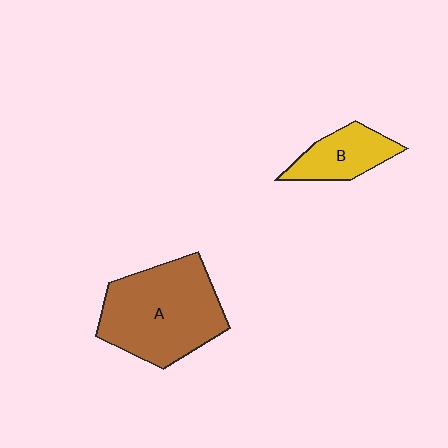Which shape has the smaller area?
Shape B (yellow).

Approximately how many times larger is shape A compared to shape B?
Approximately 2.4 times.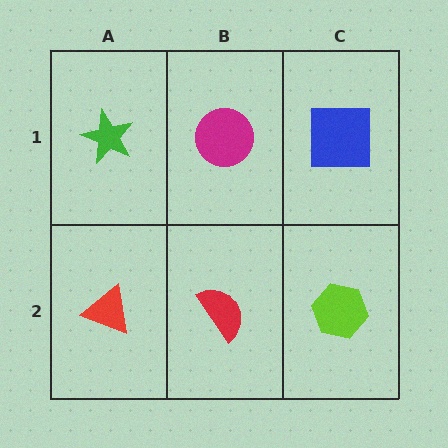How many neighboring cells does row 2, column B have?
3.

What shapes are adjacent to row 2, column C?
A blue square (row 1, column C), a red semicircle (row 2, column B).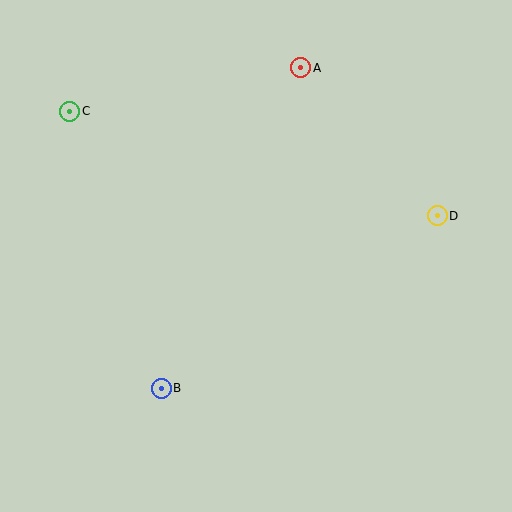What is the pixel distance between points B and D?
The distance between B and D is 325 pixels.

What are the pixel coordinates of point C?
Point C is at (70, 111).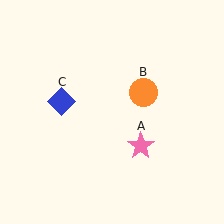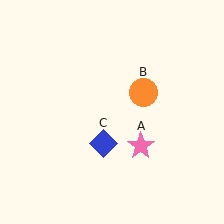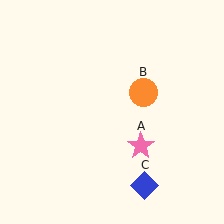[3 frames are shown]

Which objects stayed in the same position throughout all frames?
Pink star (object A) and orange circle (object B) remained stationary.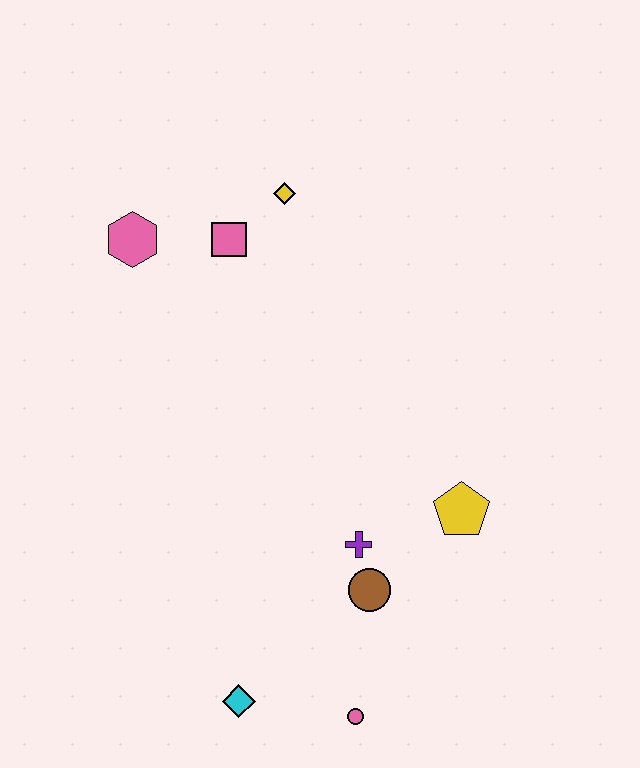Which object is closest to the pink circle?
The cyan diamond is closest to the pink circle.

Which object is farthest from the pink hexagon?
The pink circle is farthest from the pink hexagon.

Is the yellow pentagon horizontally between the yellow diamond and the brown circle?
No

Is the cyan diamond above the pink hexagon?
No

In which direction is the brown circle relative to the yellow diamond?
The brown circle is below the yellow diamond.